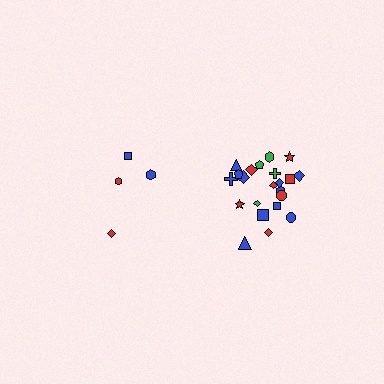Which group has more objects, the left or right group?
The right group.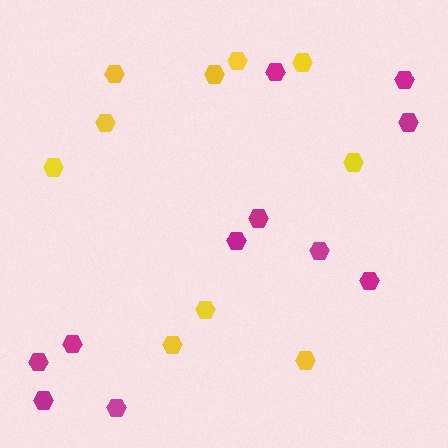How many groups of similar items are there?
There are 2 groups: one group of yellow hexagons (10) and one group of magenta hexagons (11).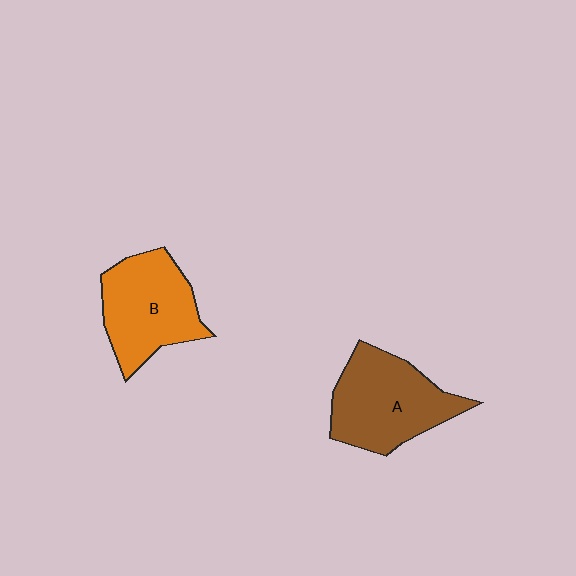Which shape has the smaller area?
Shape B (orange).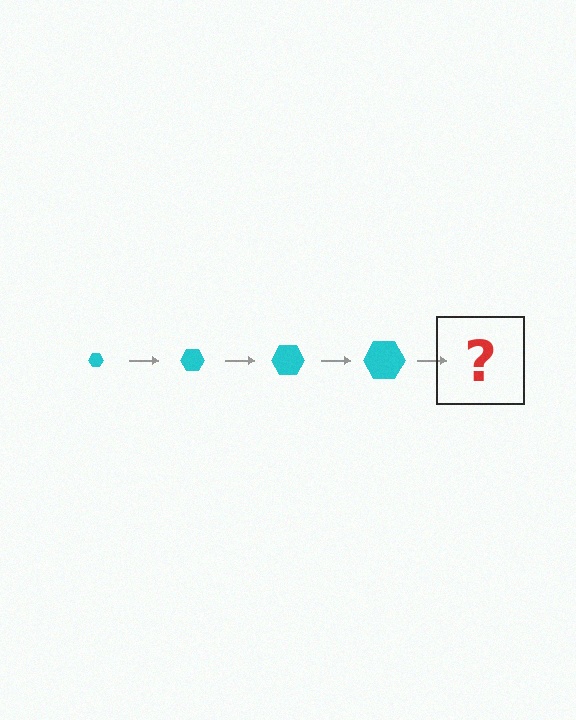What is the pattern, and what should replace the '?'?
The pattern is that the hexagon gets progressively larger each step. The '?' should be a cyan hexagon, larger than the previous one.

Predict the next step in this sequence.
The next step is a cyan hexagon, larger than the previous one.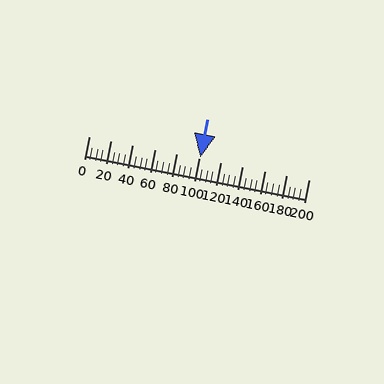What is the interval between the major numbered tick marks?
The major tick marks are spaced 20 units apart.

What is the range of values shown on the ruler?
The ruler shows values from 0 to 200.